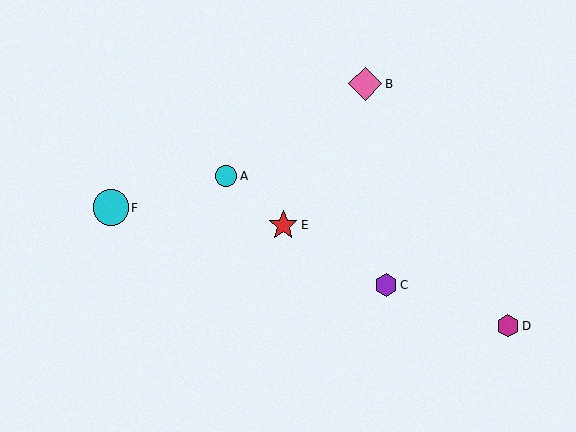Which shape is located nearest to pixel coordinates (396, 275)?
The purple hexagon (labeled C) at (386, 285) is nearest to that location.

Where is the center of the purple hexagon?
The center of the purple hexagon is at (386, 285).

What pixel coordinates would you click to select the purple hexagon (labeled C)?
Click at (386, 285) to select the purple hexagon C.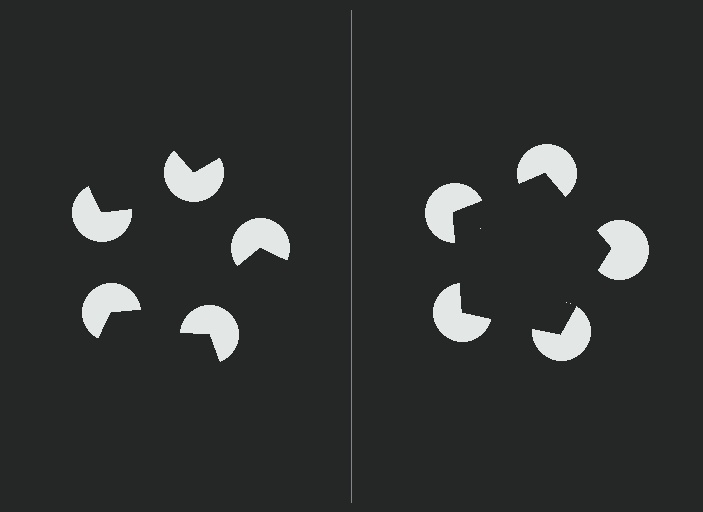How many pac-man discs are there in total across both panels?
10 — 5 on each side.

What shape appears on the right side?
An illusory pentagon.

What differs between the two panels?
The pac-man discs are positioned identically on both sides; only the wedge orientations differ. On the right they align to a pentagon; on the left they are misaligned.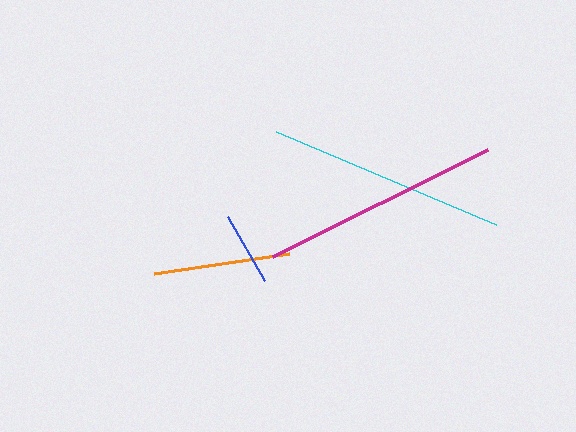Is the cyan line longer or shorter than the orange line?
The cyan line is longer than the orange line.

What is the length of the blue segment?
The blue segment is approximately 74 pixels long.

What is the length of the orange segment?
The orange segment is approximately 136 pixels long.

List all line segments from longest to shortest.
From longest to shortest: magenta, cyan, orange, blue.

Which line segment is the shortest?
The blue line is the shortest at approximately 74 pixels.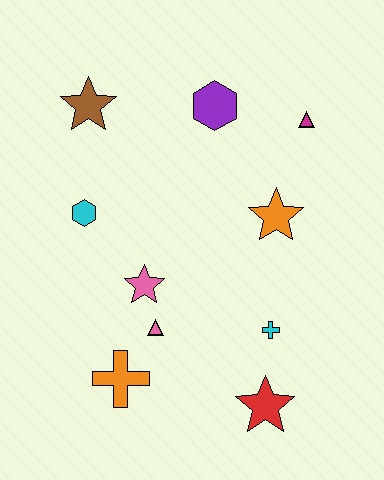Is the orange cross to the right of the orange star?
No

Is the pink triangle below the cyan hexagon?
Yes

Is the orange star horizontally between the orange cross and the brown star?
No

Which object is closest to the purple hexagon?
The magenta triangle is closest to the purple hexagon.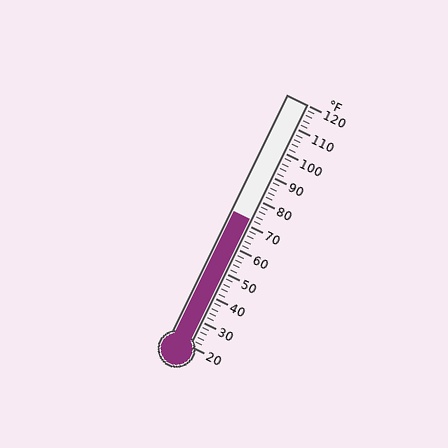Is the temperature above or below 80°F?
The temperature is below 80°F.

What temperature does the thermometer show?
The thermometer shows approximately 72°F.